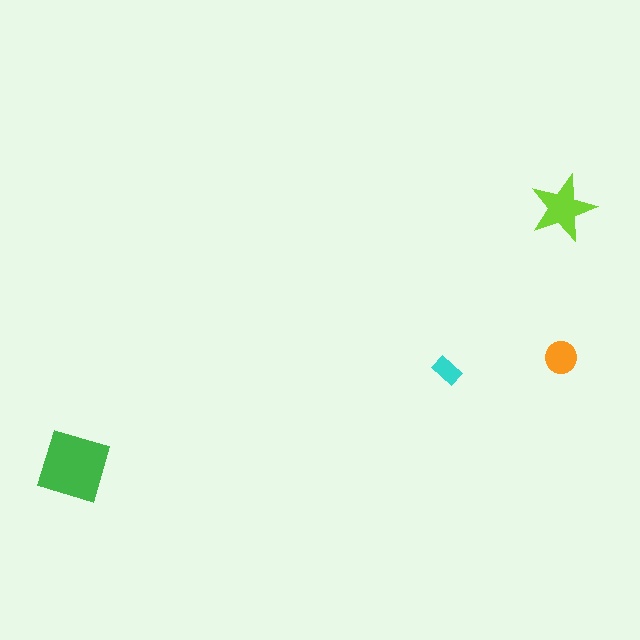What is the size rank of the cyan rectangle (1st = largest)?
4th.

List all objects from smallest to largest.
The cyan rectangle, the orange circle, the lime star, the green square.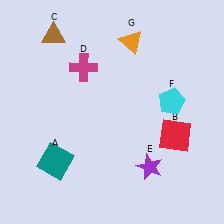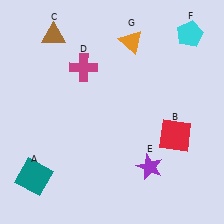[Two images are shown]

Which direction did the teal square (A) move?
The teal square (A) moved left.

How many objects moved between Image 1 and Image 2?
2 objects moved between the two images.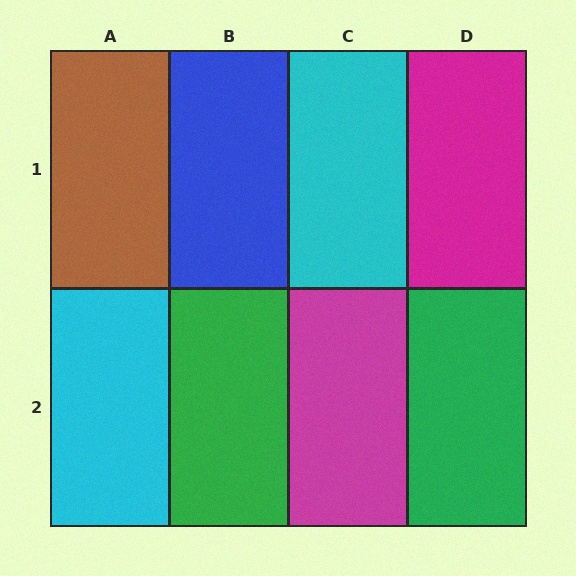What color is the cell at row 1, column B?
Blue.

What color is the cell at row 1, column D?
Magenta.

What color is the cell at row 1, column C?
Cyan.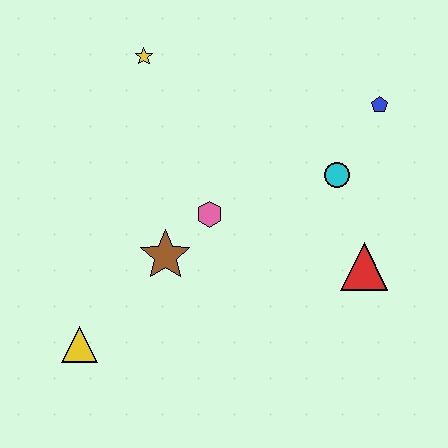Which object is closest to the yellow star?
The pink hexagon is closest to the yellow star.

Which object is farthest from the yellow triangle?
The blue pentagon is farthest from the yellow triangle.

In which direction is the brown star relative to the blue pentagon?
The brown star is to the left of the blue pentagon.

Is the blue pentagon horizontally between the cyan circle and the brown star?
No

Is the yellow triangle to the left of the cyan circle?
Yes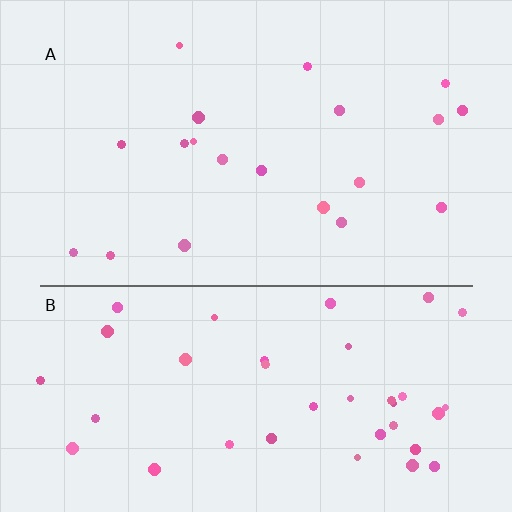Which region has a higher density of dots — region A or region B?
B (the bottom).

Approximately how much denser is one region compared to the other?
Approximately 2.0× — region B over region A.